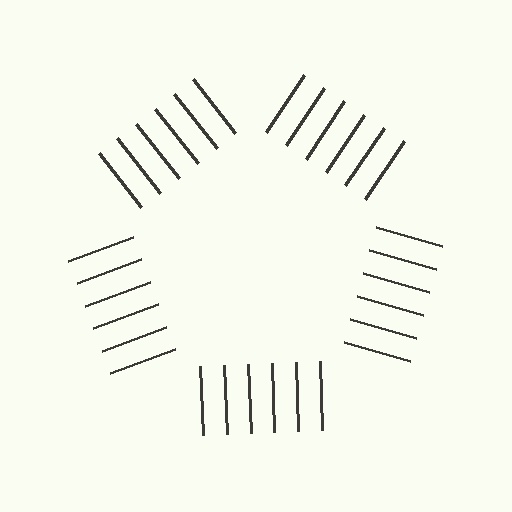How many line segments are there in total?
30 — 6 along each of the 5 edges.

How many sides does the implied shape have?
5 sides — the line-ends trace a pentagon.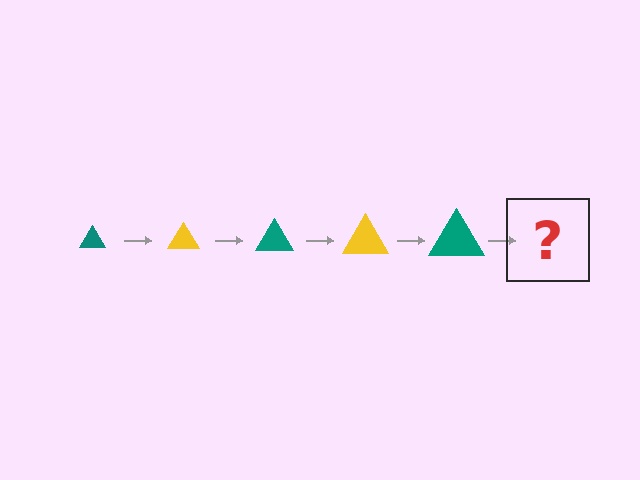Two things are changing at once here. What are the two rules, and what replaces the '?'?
The two rules are that the triangle grows larger each step and the color cycles through teal and yellow. The '?' should be a yellow triangle, larger than the previous one.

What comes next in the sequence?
The next element should be a yellow triangle, larger than the previous one.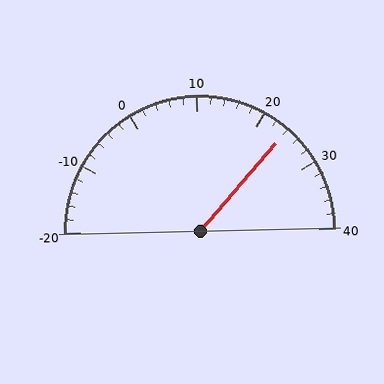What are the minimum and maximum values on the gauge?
The gauge ranges from -20 to 40.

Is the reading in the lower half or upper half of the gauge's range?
The reading is in the upper half of the range (-20 to 40).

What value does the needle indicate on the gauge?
The needle indicates approximately 24.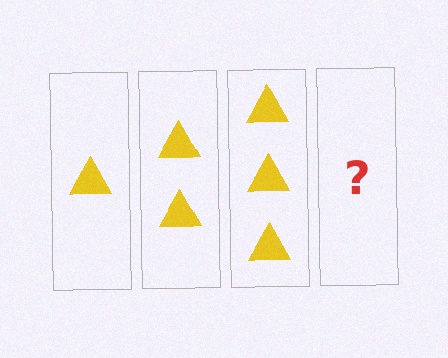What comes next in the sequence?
The next element should be 4 triangles.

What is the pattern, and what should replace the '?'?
The pattern is that each step adds one more triangle. The '?' should be 4 triangles.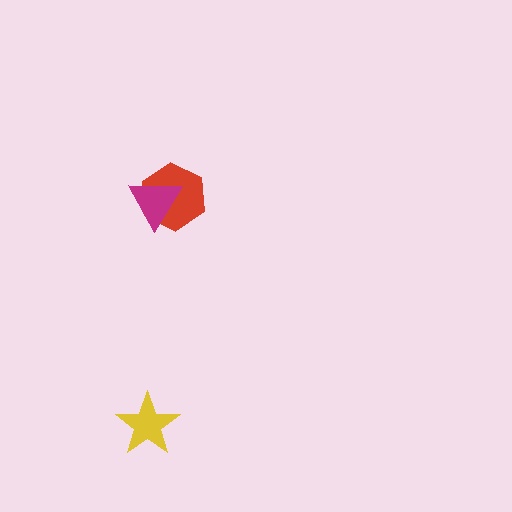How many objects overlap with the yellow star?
0 objects overlap with the yellow star.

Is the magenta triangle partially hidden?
No, no other shape covers it.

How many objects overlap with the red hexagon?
1 object overlaps with the red hexagon.